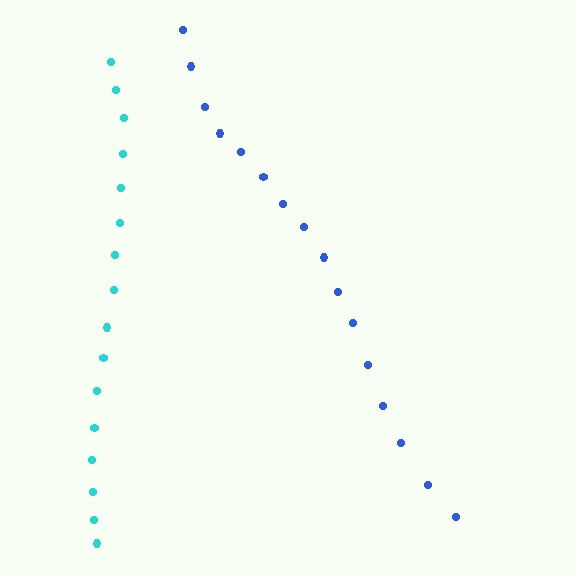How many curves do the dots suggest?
There are 2 distinct paths.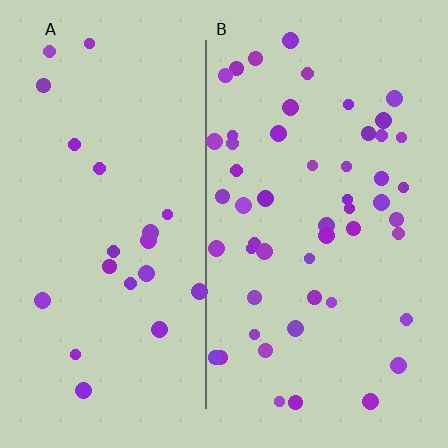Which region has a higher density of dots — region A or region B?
B (the right).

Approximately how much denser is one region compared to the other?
Approximately 2.4× — region B over region A.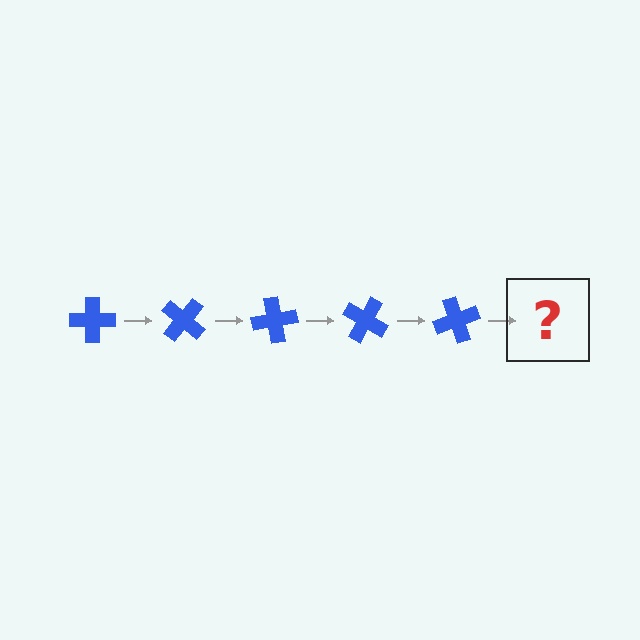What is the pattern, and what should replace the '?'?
The pattern is that the cross rotates 40 degrees each step. The '?' should be a blue cross rotated 200 degrees.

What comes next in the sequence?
The next element should be a blue cross rotated 200 degrees.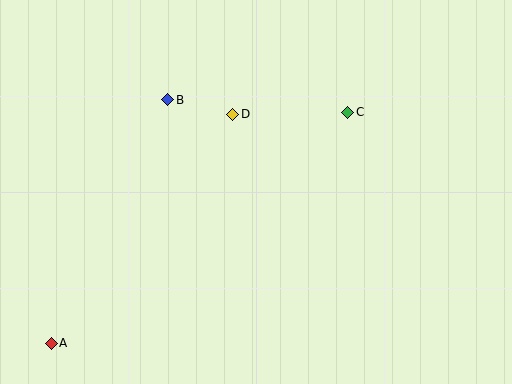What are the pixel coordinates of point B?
Point B is at (168, 100).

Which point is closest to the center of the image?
Point D at (233, 114) is closest to the center.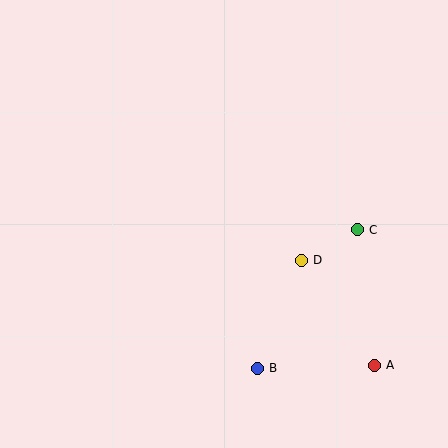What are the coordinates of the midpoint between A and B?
The midpoint between A and B is at (316, 367).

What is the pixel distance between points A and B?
The distance between A and B is 117 pixels.